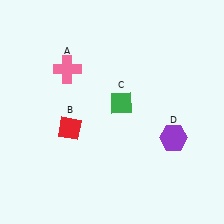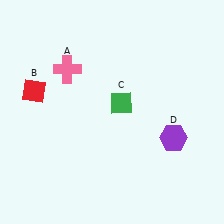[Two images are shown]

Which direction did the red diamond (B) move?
The red diamond (B) moved up.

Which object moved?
The red diamond (B) moved up.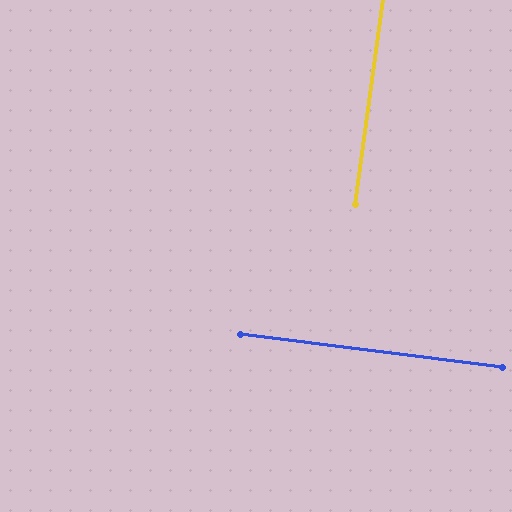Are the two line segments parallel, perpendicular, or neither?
Perpendicular — they meet at approximately 89°.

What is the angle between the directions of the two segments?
Approximately 89 degrees.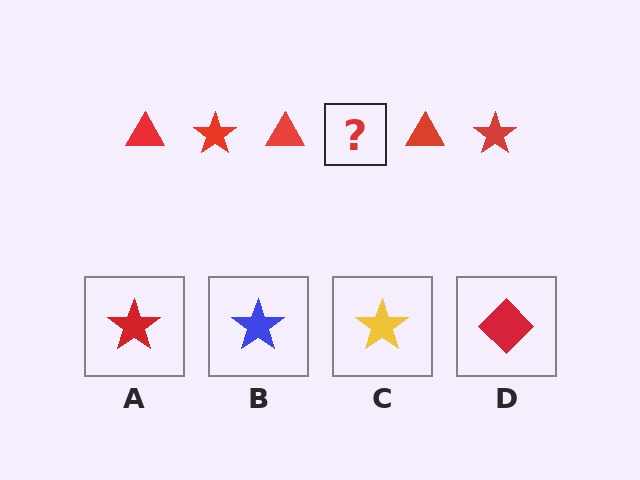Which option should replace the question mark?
Option A.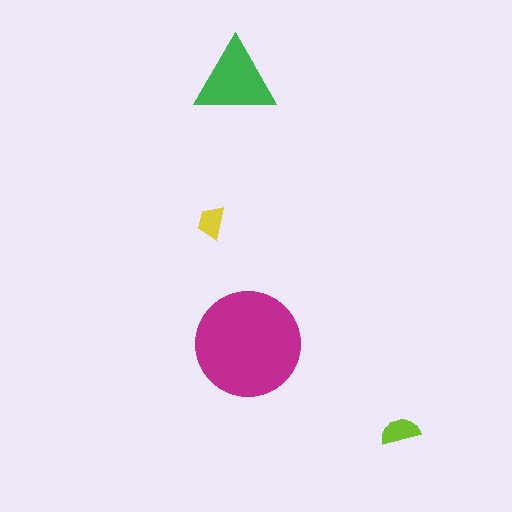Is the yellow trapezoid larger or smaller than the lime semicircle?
Smaller.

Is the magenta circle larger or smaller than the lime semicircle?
Larger.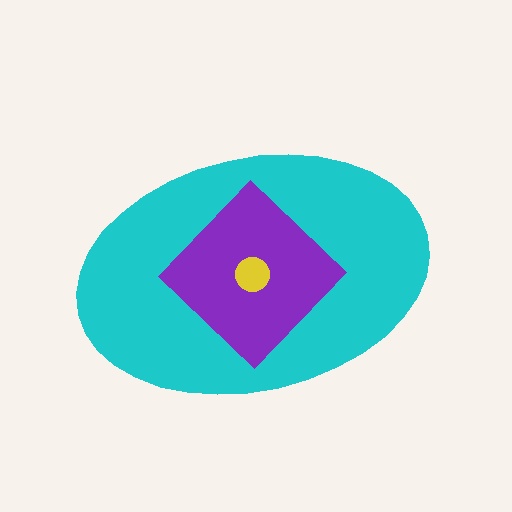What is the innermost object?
The yellow circle.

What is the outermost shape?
The cyan ellipse.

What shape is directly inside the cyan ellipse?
The purple diamond.